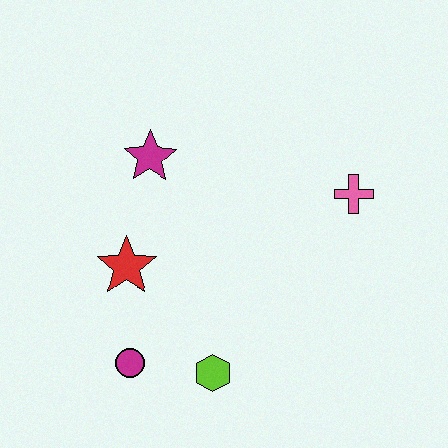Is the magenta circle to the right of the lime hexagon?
No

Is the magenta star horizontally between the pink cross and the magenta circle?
Yes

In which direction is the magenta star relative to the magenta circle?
The magenta star is above the magenta circle.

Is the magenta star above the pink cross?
Yes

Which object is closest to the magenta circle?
The lime hexagon is closest to the magenta circle.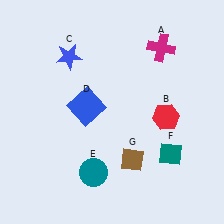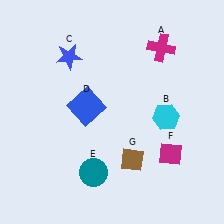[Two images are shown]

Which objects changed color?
B changed from red to cyan. F changed from teal to magenta.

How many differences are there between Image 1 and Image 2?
There are 2 differences between the two images.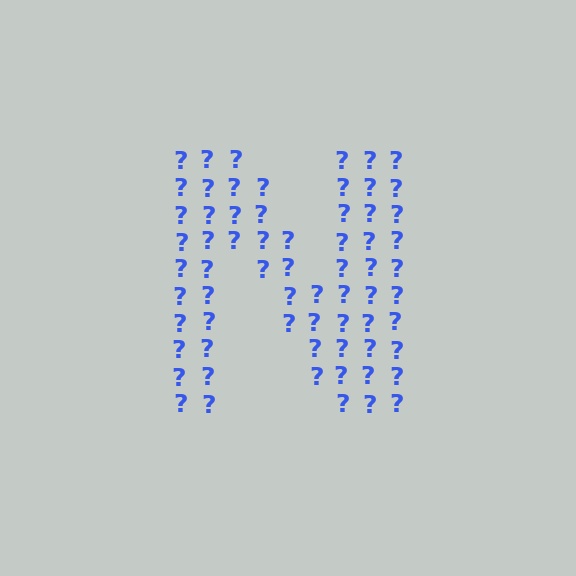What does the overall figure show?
The overall figure shows the letter N.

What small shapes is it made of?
It is made of small question marks.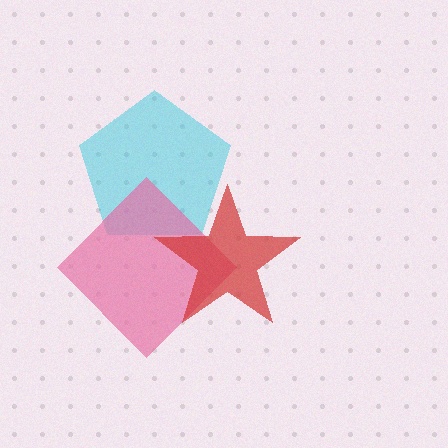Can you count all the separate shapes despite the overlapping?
Yes, there are 3 separate shapes.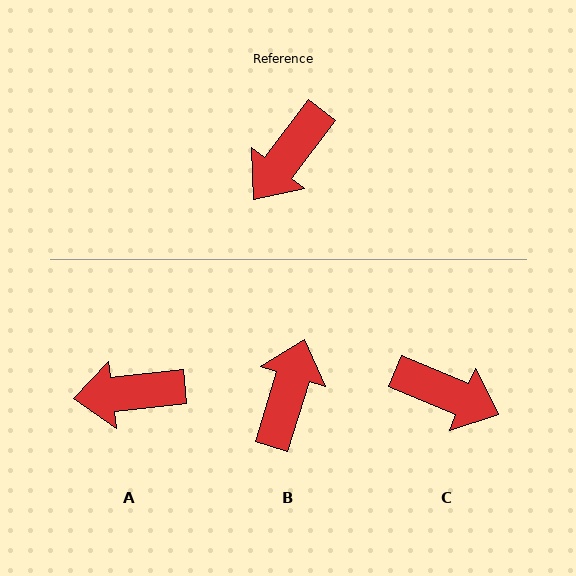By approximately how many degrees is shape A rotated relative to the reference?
Approximately 46 degrees clockwise.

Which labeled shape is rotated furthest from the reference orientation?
B, about 160 degrees away.